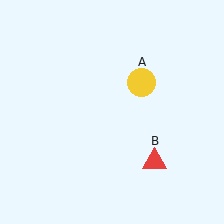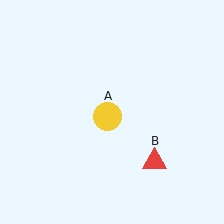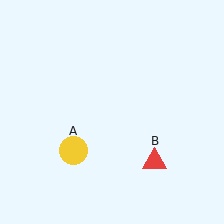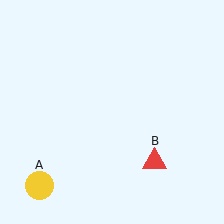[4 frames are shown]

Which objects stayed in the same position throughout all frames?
Red triangle (object B) remained stationary.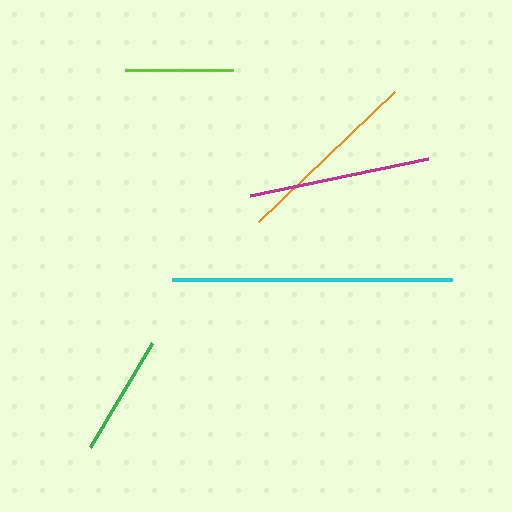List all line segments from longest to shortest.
From longest to shortest: cyan, orange, magenta, green, lime.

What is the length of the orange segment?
The orange segment is approximately 188 pixels long.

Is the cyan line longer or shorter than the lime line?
The cyan line is longer than the lime line.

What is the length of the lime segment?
The lime segment is approximately 108 pixels long.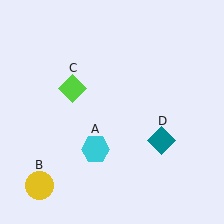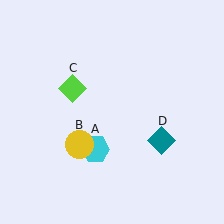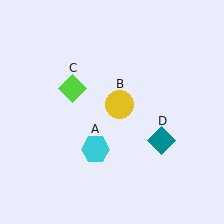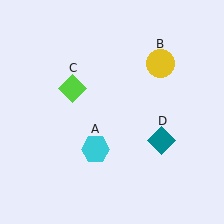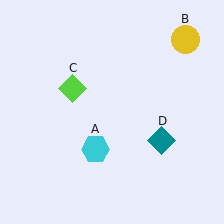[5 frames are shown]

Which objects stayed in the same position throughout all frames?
Cyan hexagon (object A) and lime diamond (object C) and teal diamond (object D) remained stationary.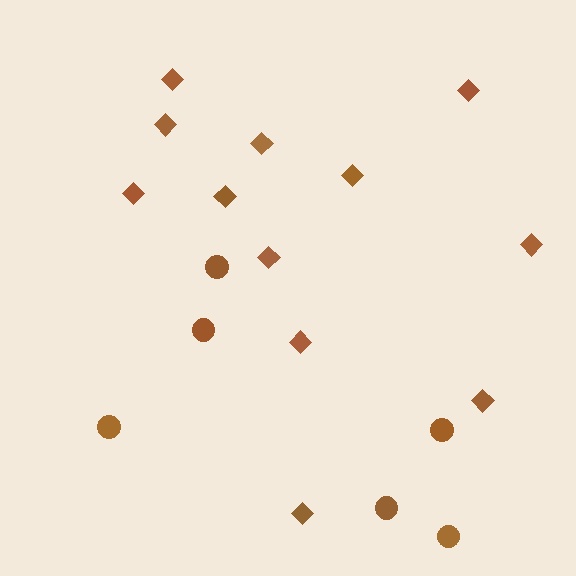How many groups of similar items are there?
There are 2 groups: one group of diamonds (12) and one group of circles (6).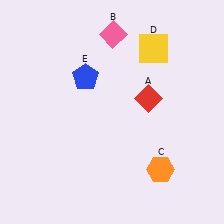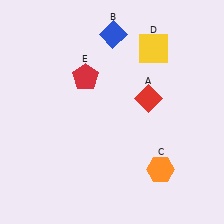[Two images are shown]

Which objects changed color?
B changed from pink to blue. E changed from blue to red.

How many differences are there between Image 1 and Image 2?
There are 2 differences between the two images.